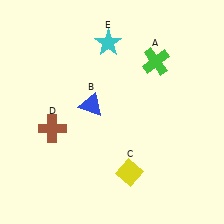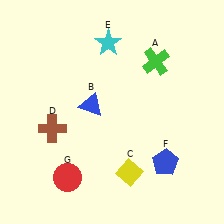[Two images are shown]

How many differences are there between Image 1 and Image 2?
There are 2 differences between the two images.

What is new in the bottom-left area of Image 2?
A red circle (G) was added in the bottom-left area of Image 2.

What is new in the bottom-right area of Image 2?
A blue pentagon (F) was added in the bottom-right area of Image 2.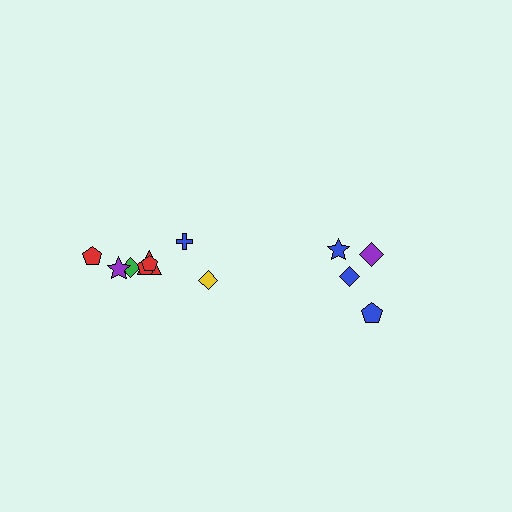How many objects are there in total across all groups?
There are 12 objects.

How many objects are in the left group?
There are 8 objects.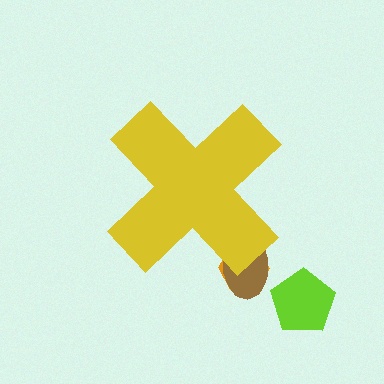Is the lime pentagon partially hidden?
No, the lime pentagon is fully visible.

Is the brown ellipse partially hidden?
Yes, the brown ellipse is partially hidden behind the yellow cross.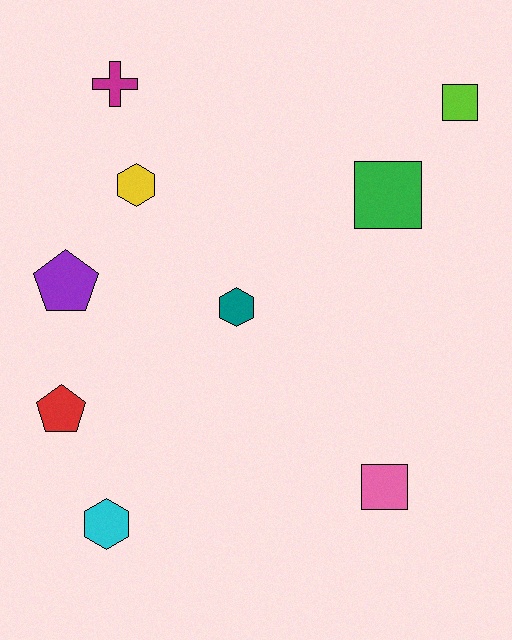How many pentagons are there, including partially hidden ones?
There are 2 pentagons.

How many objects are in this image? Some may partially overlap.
There are 9 objects.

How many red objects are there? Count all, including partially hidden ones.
There is 1 red object.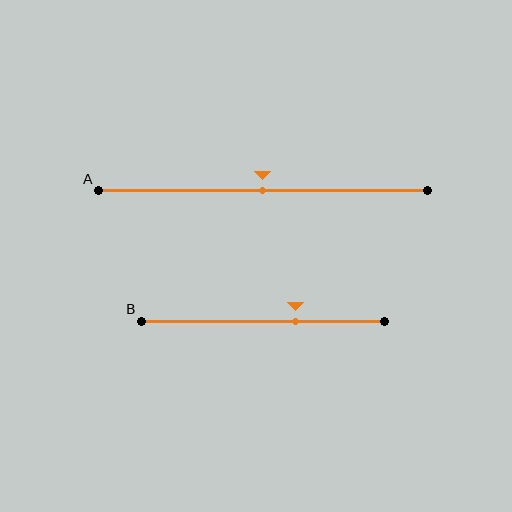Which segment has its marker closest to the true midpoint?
Segment A has its marker closest to the true midpoint.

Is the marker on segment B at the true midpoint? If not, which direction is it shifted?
No, the marker on segment B is shifted to the right by about 13% of the segment length.